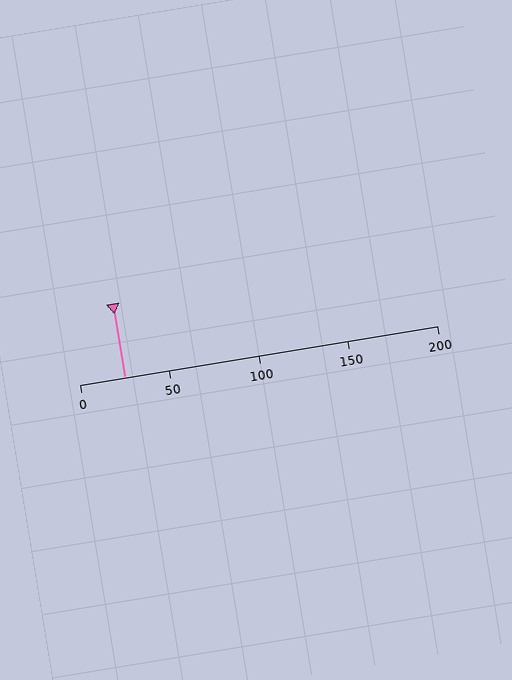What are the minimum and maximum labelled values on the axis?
The axis runs from 0 to 200.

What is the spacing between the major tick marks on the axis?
The major ticks are spaced 50 apart.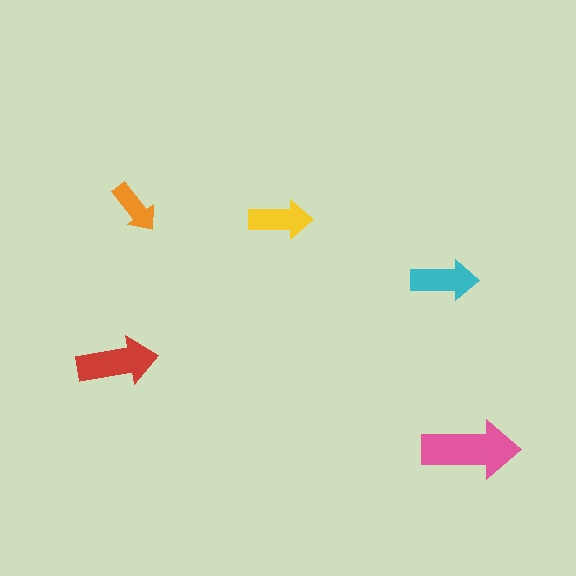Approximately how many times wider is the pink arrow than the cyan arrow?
About 1.5 times wider.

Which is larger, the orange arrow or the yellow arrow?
The yellow one.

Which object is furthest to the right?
The pink arrow is rightmost.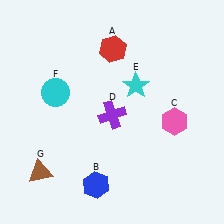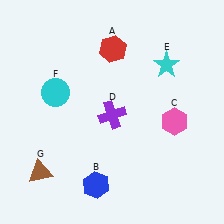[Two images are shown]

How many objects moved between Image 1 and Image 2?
1 object moved between the two images.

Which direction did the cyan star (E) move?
The cyan star (E) moved right.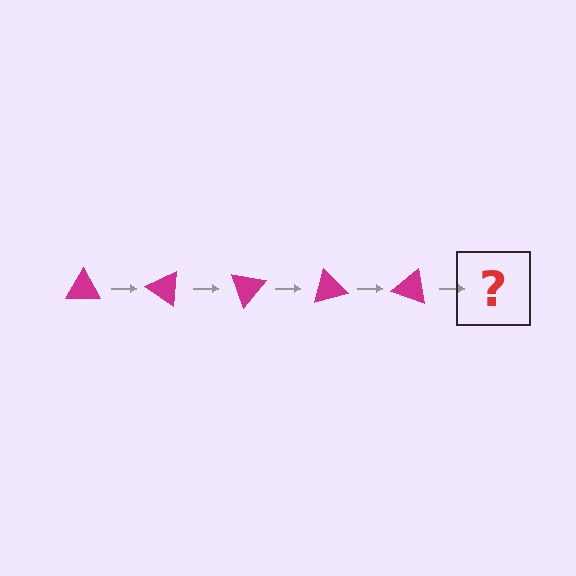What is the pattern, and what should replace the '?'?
The pattern is that the triangle rotates 35 degrees each step. The '?' should be a magenta triangle rotated 175 degrees.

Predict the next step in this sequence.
The next step is a magenta triangle rotated 175 degrees.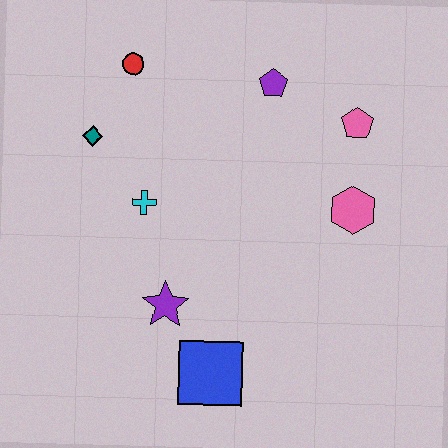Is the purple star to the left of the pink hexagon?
Yes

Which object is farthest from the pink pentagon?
The blue square is farthest from the pink pentagon.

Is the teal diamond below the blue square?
No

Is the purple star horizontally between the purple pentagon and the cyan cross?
Yes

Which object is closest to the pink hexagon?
The pink pentagon is closest to the pink hexagon.